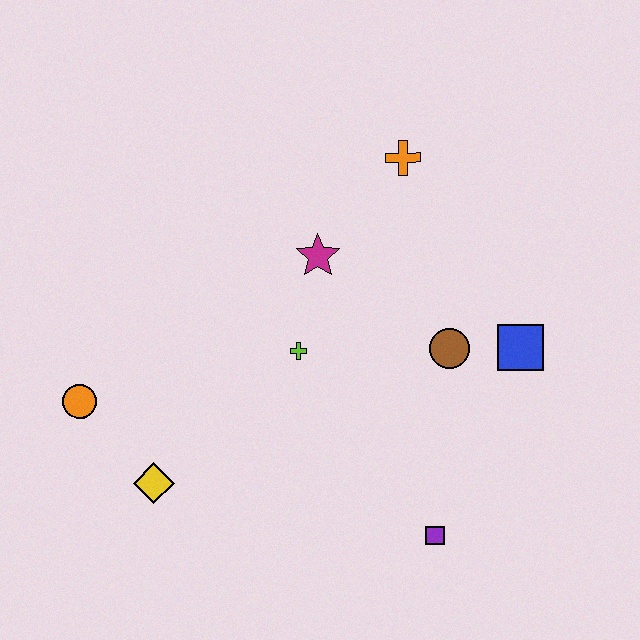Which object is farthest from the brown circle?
The orange circle is farthest from the brown circle.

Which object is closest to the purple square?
The brown circle is closest to the purple square.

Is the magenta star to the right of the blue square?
No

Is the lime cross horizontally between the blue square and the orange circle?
Yes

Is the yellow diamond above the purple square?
Yes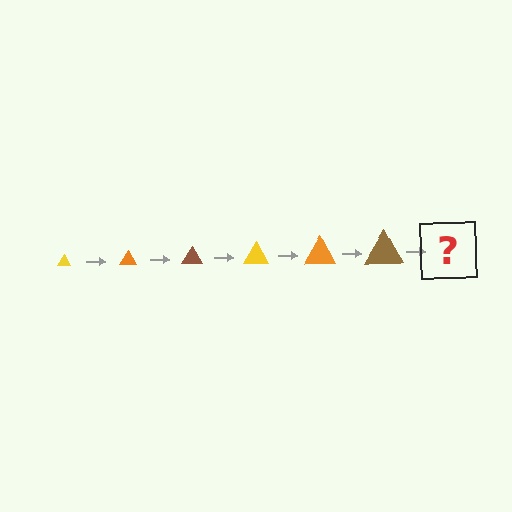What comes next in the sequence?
The next element should be a yellow triangle, larger than the previous one.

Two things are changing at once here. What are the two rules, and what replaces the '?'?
The two rules are that the triangle grows larger each step and the color cycles through yellow, orange, and brown. The '?' should be a yellow triangle, larger than the previous one.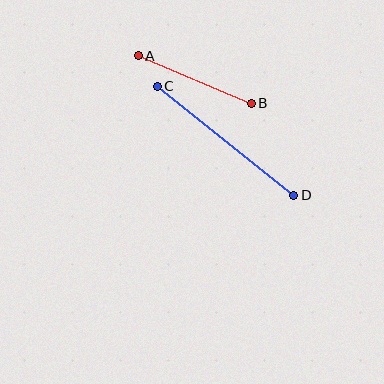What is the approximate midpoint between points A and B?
The midpoint is at approximately (195, 79) pixels.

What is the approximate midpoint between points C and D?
The midpoint is at approximately (226, 141) pixels.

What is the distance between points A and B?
The distance is approximately 122 pixels.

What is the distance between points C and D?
The distance is approximately 175 pixels.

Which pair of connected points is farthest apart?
Points C and D are farthest apart.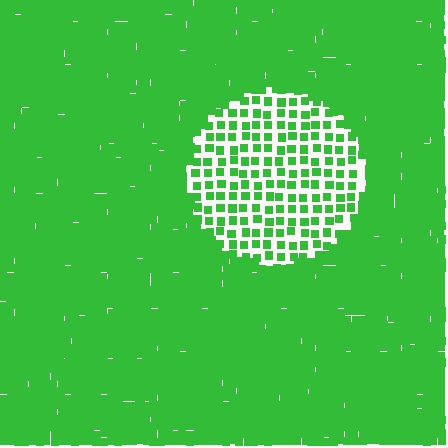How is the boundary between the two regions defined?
The boundary is defined by a change in element density (approximately 2.8x ratio). All elements are the same color, size, and shape.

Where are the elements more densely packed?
The elements are more densely packed outside the circle boundary.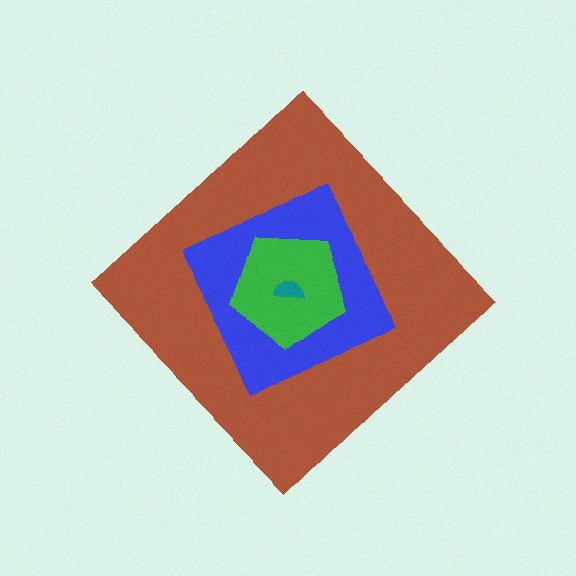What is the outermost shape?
The brown diamond.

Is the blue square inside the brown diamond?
Yes.